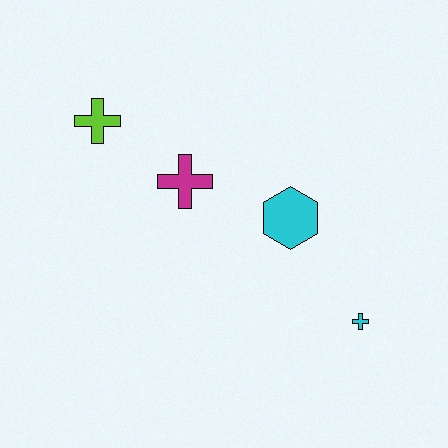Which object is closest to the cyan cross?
The cyan hexagon is closest to the cyan cross.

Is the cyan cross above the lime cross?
No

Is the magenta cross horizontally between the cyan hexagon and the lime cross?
Yes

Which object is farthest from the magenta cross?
The cyan cross is farthest from the magenta cross.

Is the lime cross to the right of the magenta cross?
No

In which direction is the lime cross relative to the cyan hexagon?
The lime cross is to the left of the cyan hexagon.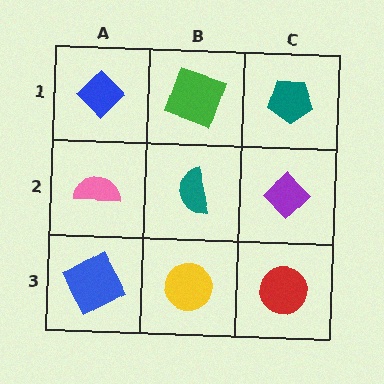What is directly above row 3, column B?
A teal semicircle.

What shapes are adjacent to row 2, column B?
A green square (row 1, column B), a yellow circle (row 3, column B), a pink semicircle (row 2, column A), a purple diamond (row 2, column C).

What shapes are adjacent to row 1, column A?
A pink semicircle (row 2, column A), a green square (row 1, column B).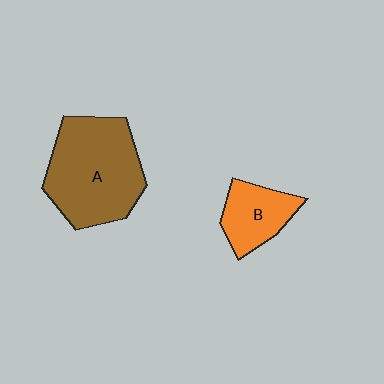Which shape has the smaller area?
Shape B (orange).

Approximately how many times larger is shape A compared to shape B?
Approximately 2.2 times.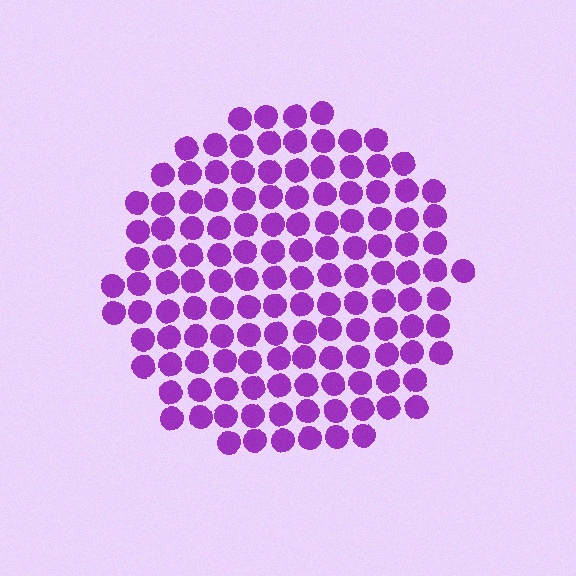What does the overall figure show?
The overall figure shows a circle.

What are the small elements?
The small elements are circles.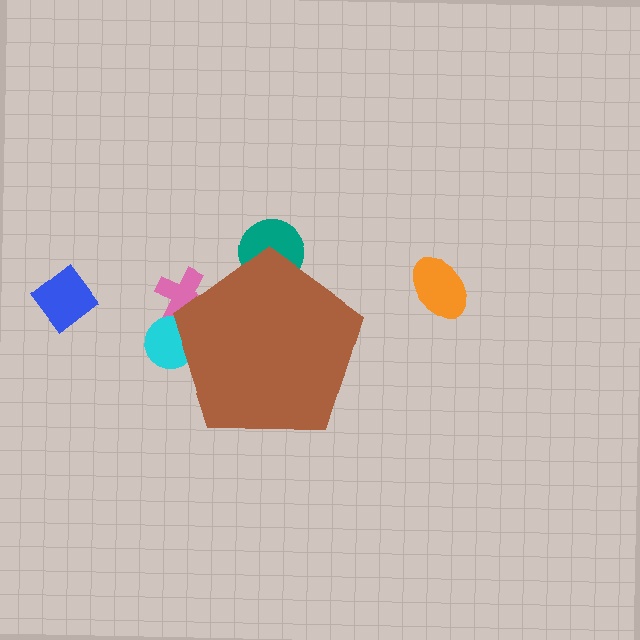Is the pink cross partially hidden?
Yes, the pink cross is partially hidden behind the brown pentagon.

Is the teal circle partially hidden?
Yes, the teal circle is partially hidden behind the brown pentagon.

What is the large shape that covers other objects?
A brown pentagon.